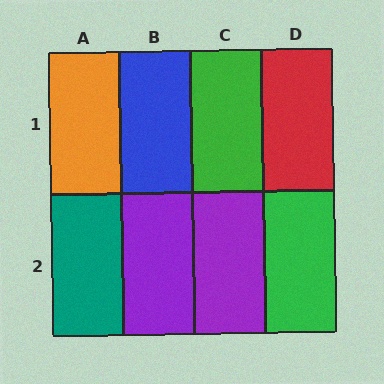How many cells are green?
2 cells are green.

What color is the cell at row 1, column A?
Orange.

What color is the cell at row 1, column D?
Red.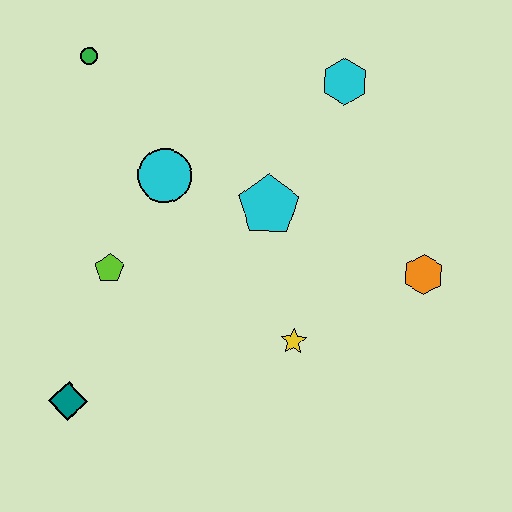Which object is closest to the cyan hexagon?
The cyan pentagon is closest to the cyan hexagon.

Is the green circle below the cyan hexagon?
No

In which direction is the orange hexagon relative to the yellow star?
The orange hexagon is to the right of the yellow star.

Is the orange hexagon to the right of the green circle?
Yes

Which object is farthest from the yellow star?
The green circle is farthest from the yellow star.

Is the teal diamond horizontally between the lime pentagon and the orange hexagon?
No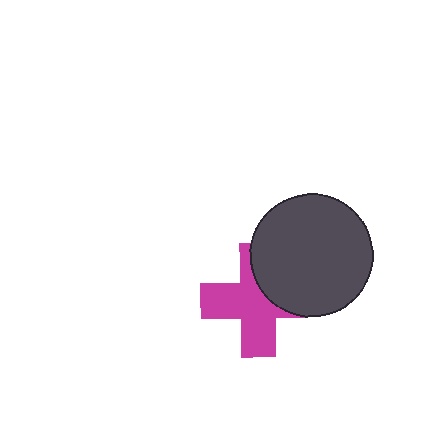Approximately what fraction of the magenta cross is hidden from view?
Roughly 36% of the magenta cross is hidden behind the dark gray circle.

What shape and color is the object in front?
The object in front is a dark gray circle.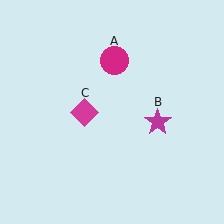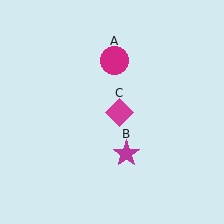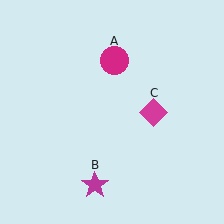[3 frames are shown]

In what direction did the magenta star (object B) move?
The magenta star (object B) moved down and to the left.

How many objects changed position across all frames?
2 objects changed position: magenta star (object B), magenta diamond (object C).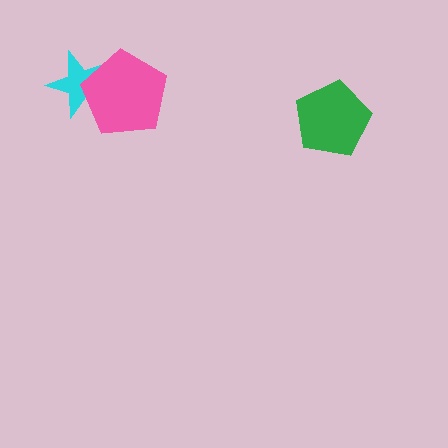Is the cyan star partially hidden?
Yes, it is partially covered by another shape.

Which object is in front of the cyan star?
The pink pentagon is in front of the cyan star.